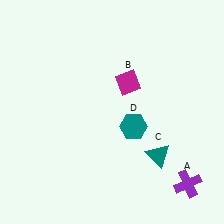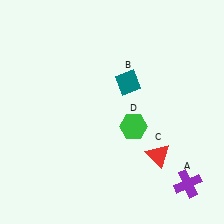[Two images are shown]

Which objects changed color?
B changed from magenta to teal. C changed from teal to red. D changed from teal to green.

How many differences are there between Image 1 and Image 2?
There are 3 differences between the two images.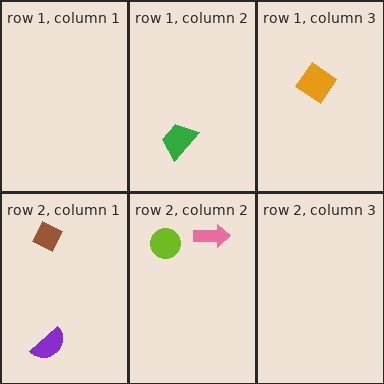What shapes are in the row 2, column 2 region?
The pink arrow, the lime circle.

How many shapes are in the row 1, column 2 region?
1.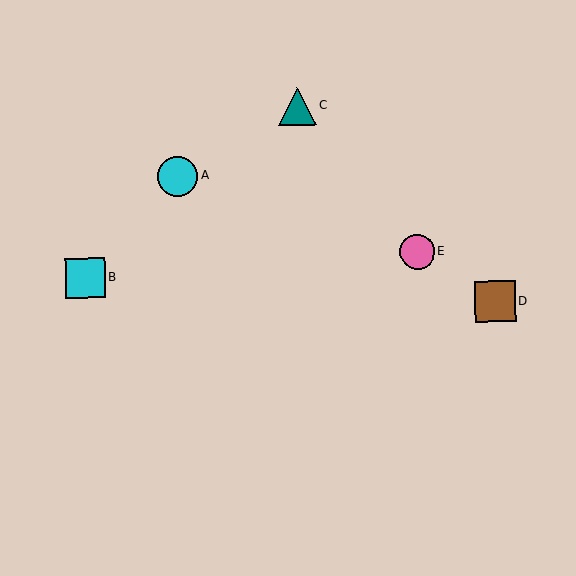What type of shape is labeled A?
Shape A is a cyan circle.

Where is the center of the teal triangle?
The center of the teal triangle is at (297, 106).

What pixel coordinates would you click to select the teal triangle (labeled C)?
Click at (297, 106) to select the teal triangle C.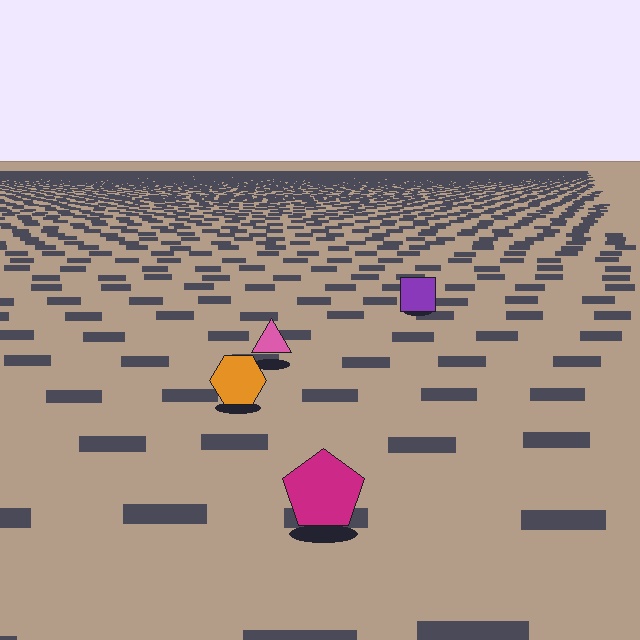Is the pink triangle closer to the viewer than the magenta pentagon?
No. The magenta pentagon is closer — you can tell from the texture gradient: the ground texture is coarser near it.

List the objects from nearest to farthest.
From nearest to farthest: the magenta pentagon, the orange hexagon, the pink triangle, the purple square.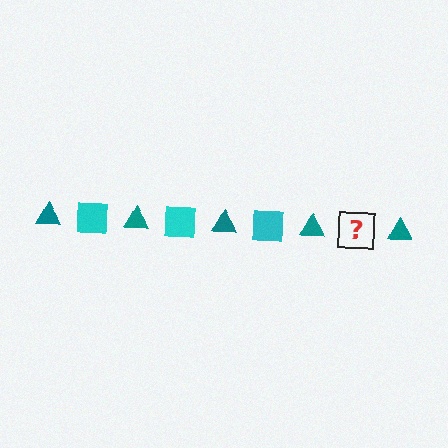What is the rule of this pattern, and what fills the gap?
The rule is that the pattern alternates between teal triangle and cyan square. The gap should be filled with a cyan square.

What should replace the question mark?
The question mark should be replaced with a cyan square.